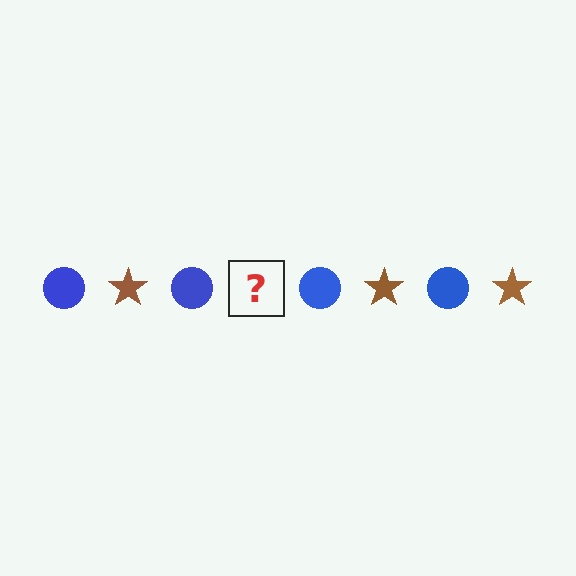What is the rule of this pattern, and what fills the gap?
The rule is that the pattern alternates between blue circle and brown star. The gap should be filled with a brown star.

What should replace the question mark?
The question mark should be replaced with a brown star.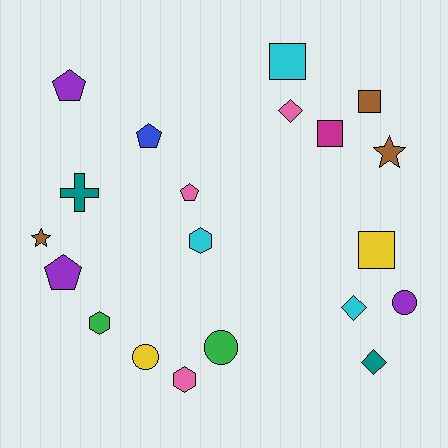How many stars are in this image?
There are 2 stars.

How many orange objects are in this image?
There are no orange objects.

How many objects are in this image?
There are 20 objects.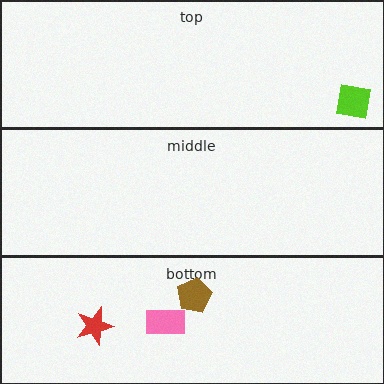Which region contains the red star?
The bottom region.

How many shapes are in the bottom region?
3.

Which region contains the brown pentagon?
The bottom region.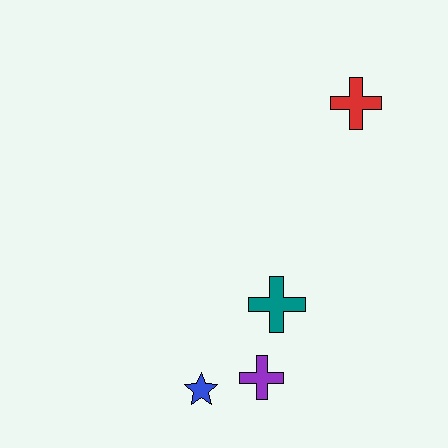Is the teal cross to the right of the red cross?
No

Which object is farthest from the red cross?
The blue star is farthest from the red cross.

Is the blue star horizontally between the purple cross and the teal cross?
No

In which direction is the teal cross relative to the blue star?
The teal cross is above the blue star.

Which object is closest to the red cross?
The teal cross is closest to the red cross.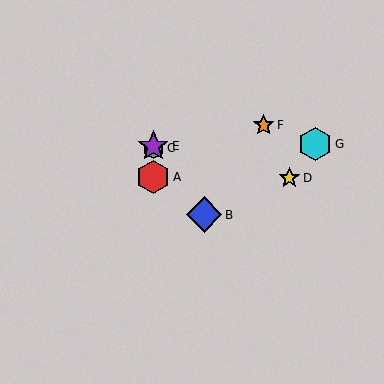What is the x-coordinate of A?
Object A is at x≈153.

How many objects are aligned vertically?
3 objects (A, C, E) are aligned vertically.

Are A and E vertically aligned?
Yes, both are at x≈153.